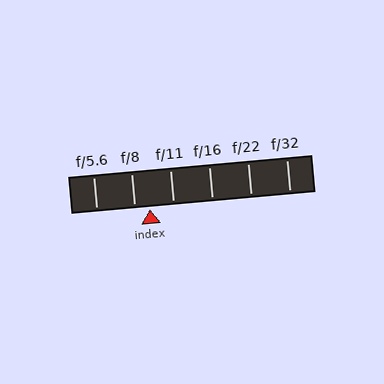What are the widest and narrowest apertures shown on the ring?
The widest aperture shown is f/5.6 and the narrowest is f/32.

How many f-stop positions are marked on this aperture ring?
There are 6 f-stop positions marked.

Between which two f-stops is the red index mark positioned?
The index mark is between f/8 and f/11.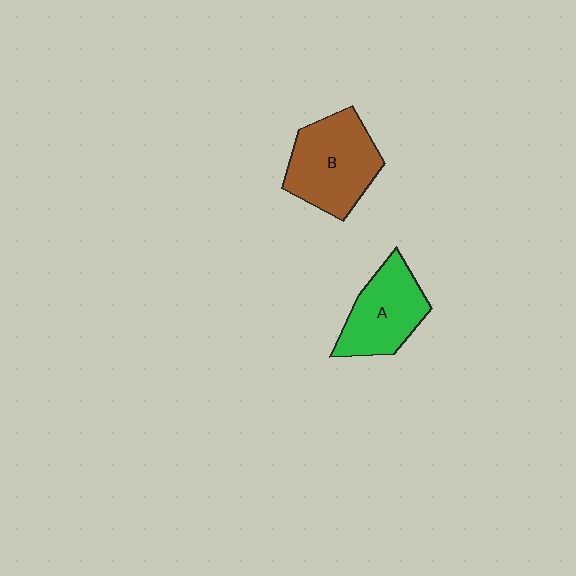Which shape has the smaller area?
Shape A (green).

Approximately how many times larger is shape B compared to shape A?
Approximately 1.2 times.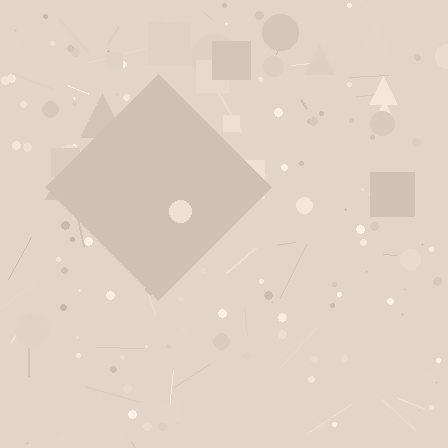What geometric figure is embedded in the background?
A diamond is embedded in the background.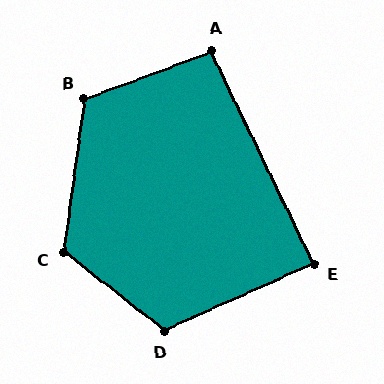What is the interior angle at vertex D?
Approximately 118 degrees (obtuse).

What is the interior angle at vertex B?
Approximately 118 degrees (obtuse).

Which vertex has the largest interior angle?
C, at approximately 120 degrees.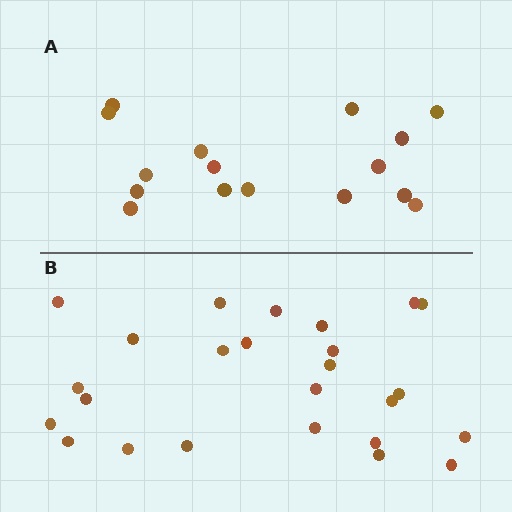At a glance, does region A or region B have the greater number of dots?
Region B (the bottom region) has more dots.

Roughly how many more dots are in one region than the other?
Region B has roughly 8 or so more dots than region A.